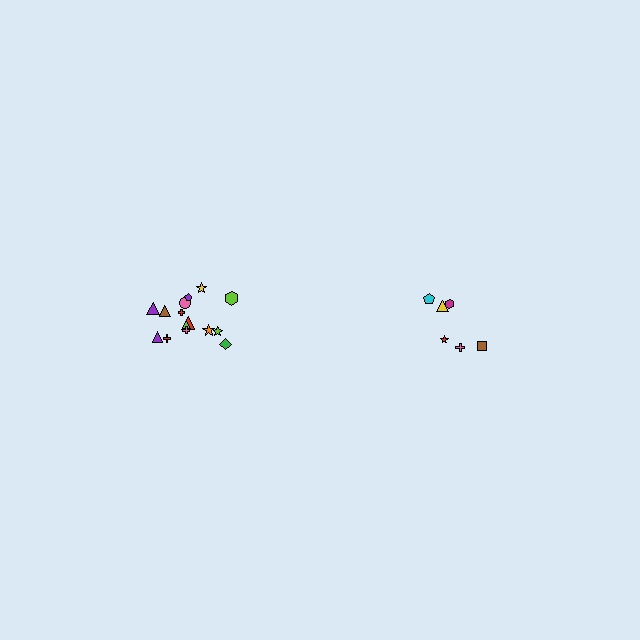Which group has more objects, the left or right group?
The left group.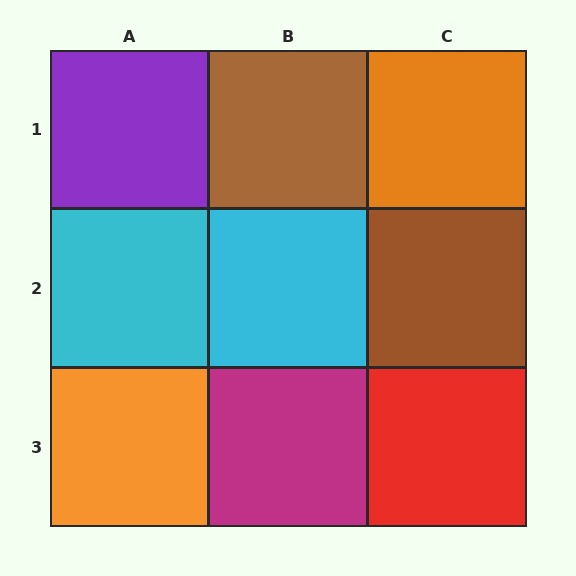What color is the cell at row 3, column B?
Magenta.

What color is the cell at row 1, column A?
Purple.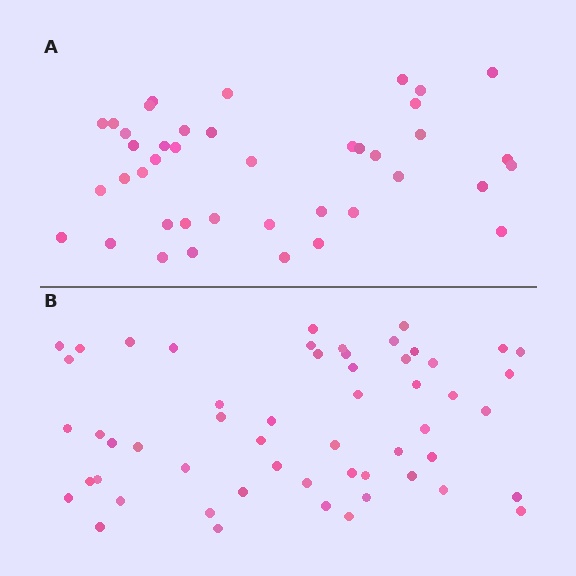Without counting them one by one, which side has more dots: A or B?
Region B (the bottom region) has more dots.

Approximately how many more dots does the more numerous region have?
Region B has approximately 15 more dots than region A.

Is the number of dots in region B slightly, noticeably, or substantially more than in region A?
Region B has noticeably more, but not dramatically so. The ratio is roughly 1.3 to 1.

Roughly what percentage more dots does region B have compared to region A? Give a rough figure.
About 35% more.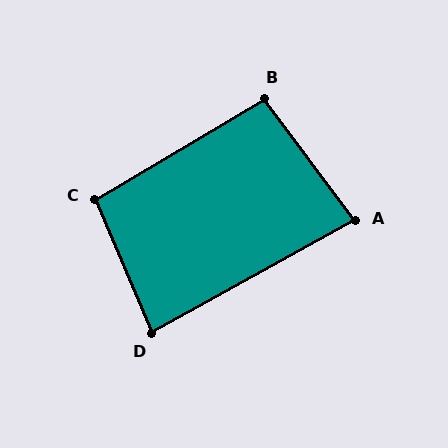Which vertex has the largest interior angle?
C, at approximately 98 degrees.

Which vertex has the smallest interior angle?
A, at approximately 82 degrees.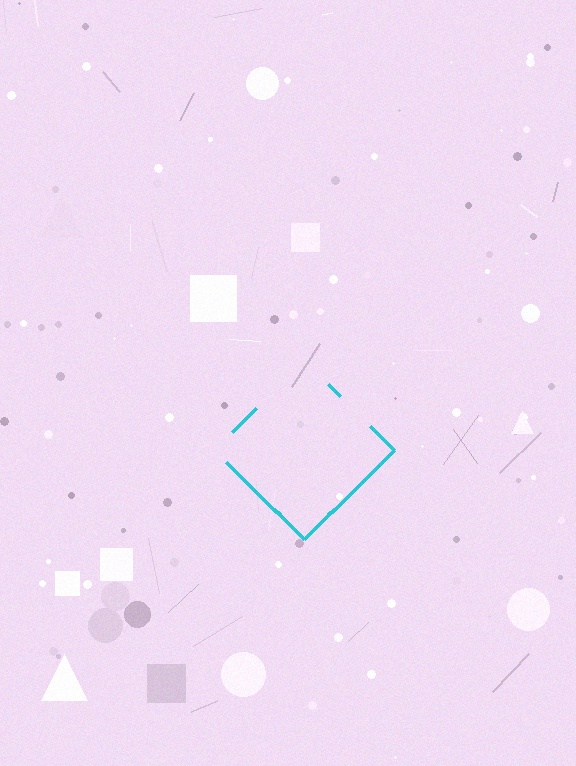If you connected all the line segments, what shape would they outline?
They would outline a diamond.